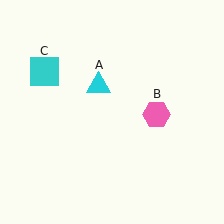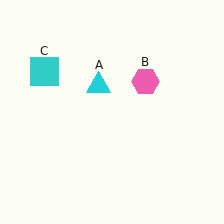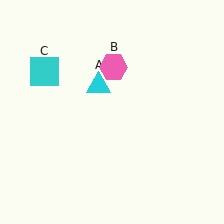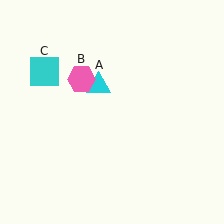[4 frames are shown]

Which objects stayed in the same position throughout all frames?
Cyan triangle (object A) and cyan square (object C) remained stationary.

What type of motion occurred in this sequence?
The pink hexagon (object B) rotated counterclockwise around the center of the scene.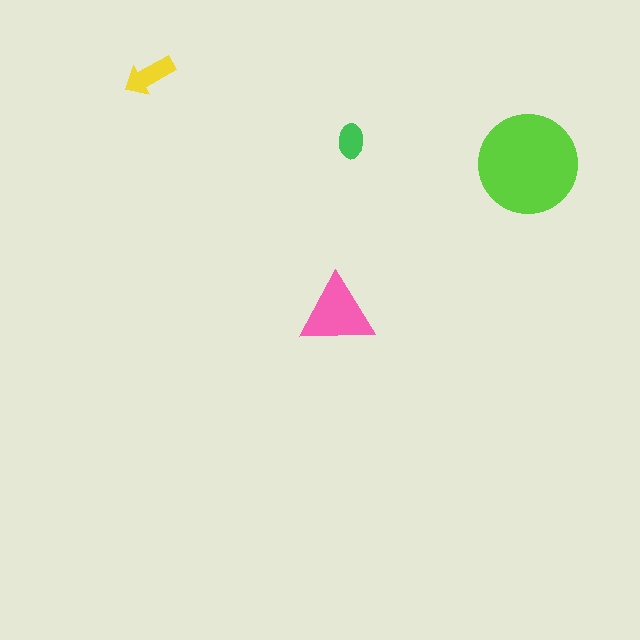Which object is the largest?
The lime circle.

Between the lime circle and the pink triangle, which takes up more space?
The lime circle.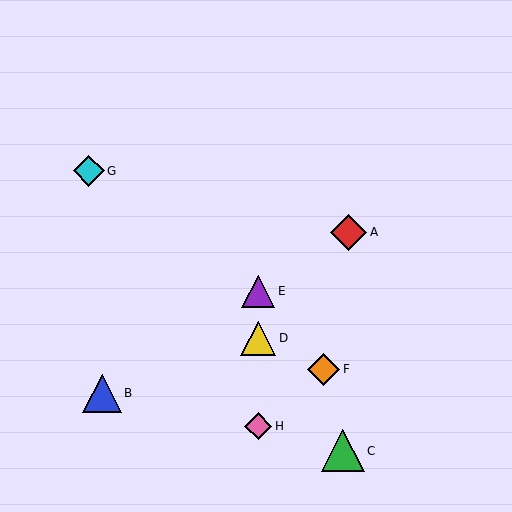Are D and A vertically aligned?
No, D is at x≈258 and A is at x≈349.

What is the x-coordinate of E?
Object E is at x≈258.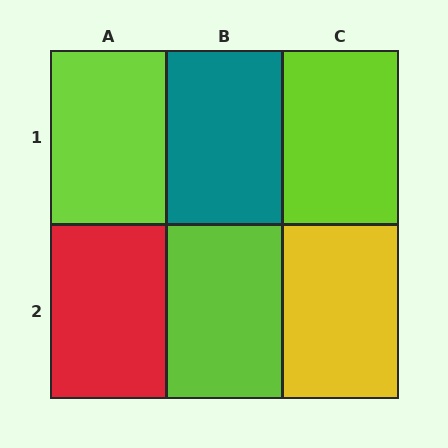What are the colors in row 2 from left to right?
Red, lime, yellow.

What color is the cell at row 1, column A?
Lime.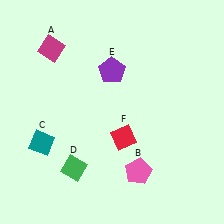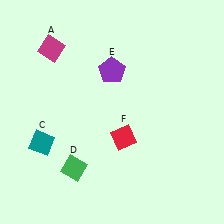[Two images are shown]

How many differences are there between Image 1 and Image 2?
There is 1 difference between the two images.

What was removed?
The pink pentagon (B) was removed in Image 2.